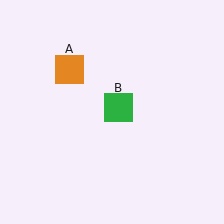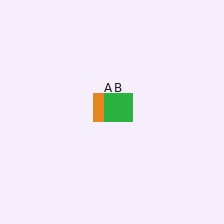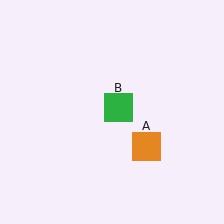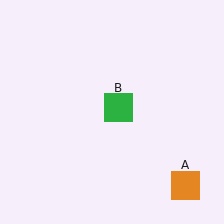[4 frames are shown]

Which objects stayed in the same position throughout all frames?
Green square (object B) remained stationary.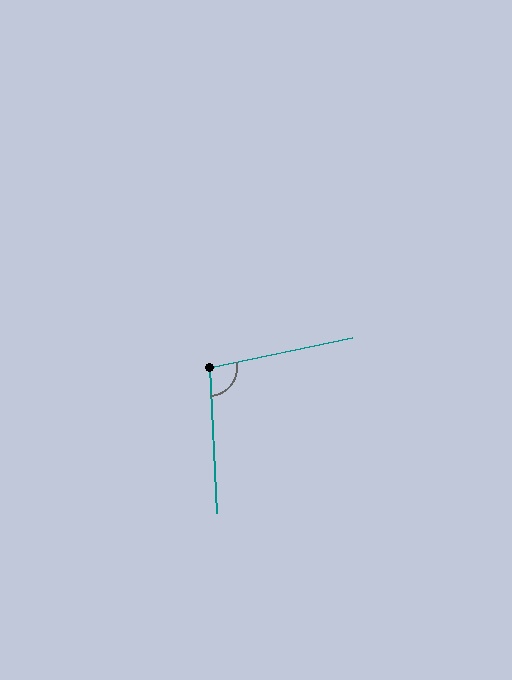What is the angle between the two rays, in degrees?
Approximately 99 degrees.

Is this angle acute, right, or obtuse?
It is obtuse.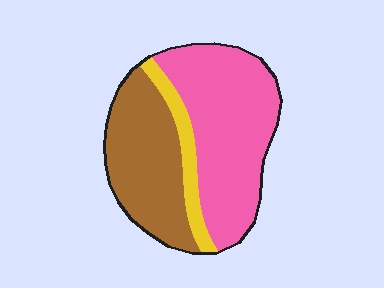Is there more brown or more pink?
Pink.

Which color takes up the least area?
Yellow, at roughly 10%.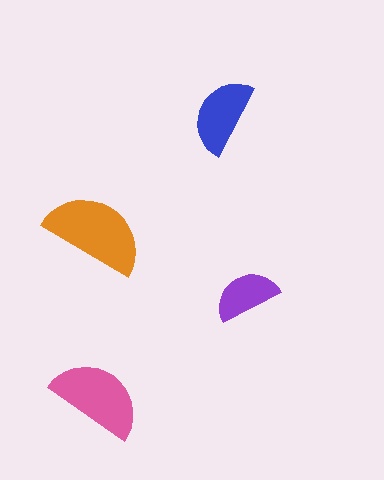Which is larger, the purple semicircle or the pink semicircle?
The pink one.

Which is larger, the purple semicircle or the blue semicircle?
The blue one.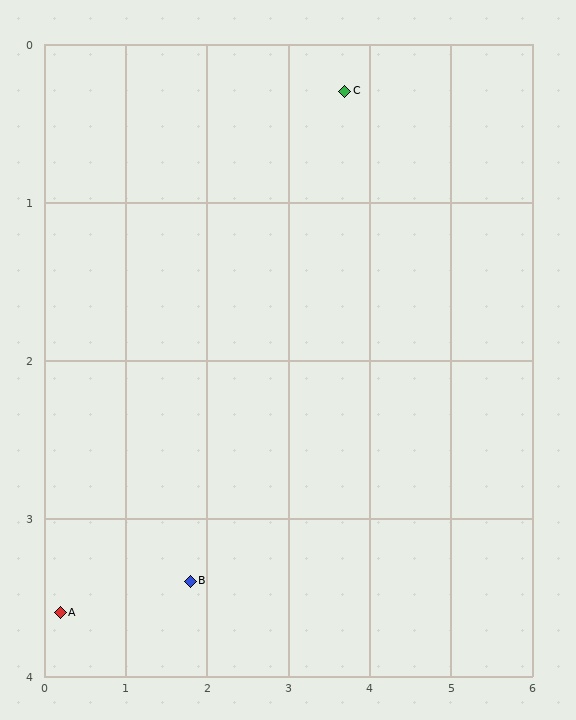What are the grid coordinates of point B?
Point B is at approximately (1.8, 3.4).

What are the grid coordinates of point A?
Point A is at approximately (0.2, 3.6).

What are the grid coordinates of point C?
Point C is at approximately (3.7, 0.3).